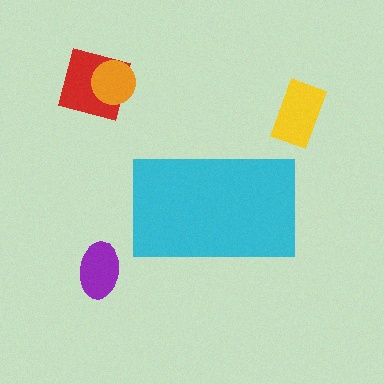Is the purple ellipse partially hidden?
No, the purple ellipse is fully visible.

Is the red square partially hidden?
No, the red square is fully visible.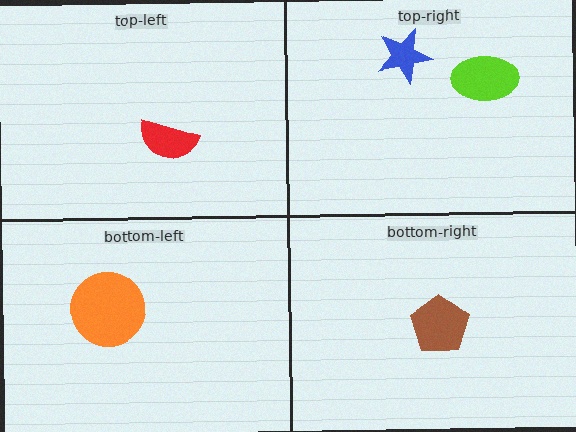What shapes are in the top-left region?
The red semicircle.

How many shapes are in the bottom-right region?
1.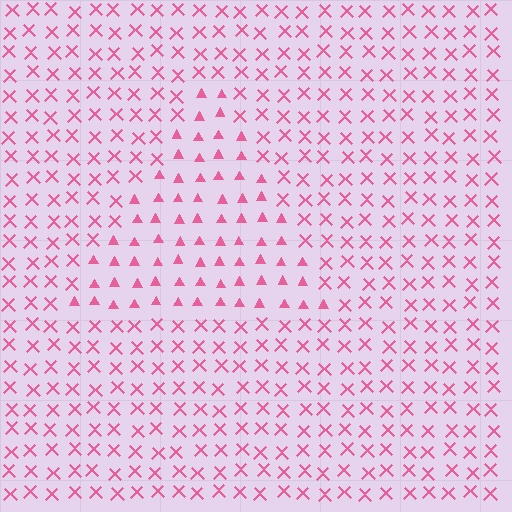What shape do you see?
I see a triangle.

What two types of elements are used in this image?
The image uses triangles inside the triangle region and X marks outside it.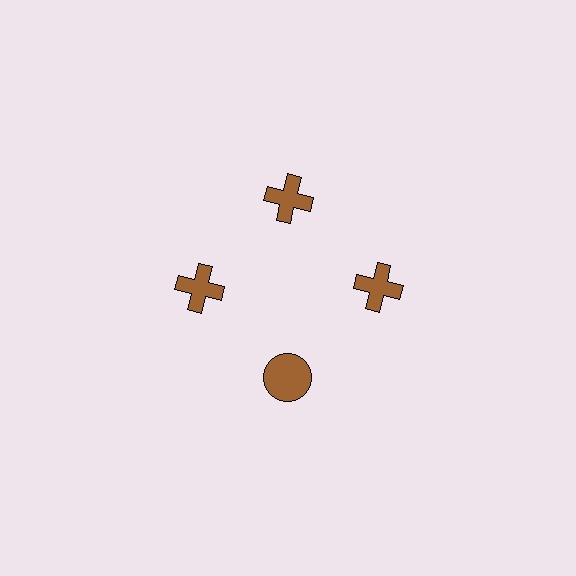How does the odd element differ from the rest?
It has a different shape: circle instead of cross.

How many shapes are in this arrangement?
There are 4 shapes arranged in a ring pattern.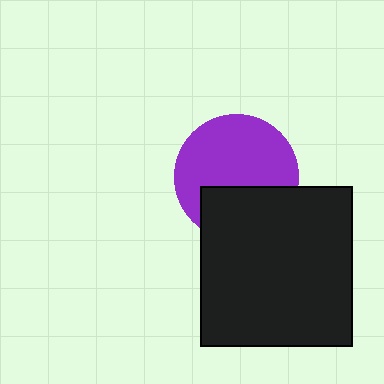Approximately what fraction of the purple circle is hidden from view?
Roughly 36% of the purple circle is hidden behind the black rectangle.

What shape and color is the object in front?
The object in front is a black rectangle.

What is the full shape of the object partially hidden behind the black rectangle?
The partially hidden object is a purple circle.